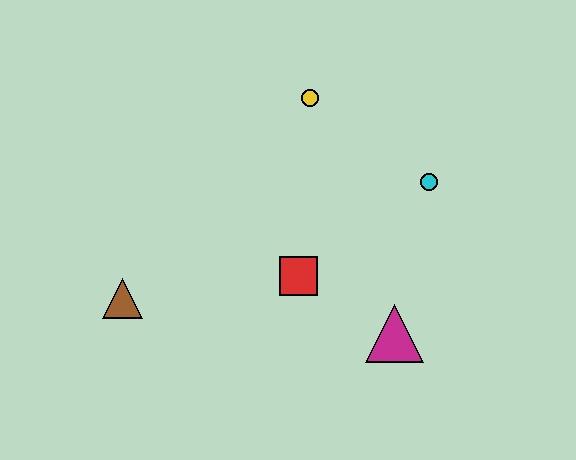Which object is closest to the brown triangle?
The red square is closest to the brown triangle.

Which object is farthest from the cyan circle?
The brown triangle is farthest from the cyan circle.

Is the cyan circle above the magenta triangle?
Yes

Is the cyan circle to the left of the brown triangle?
No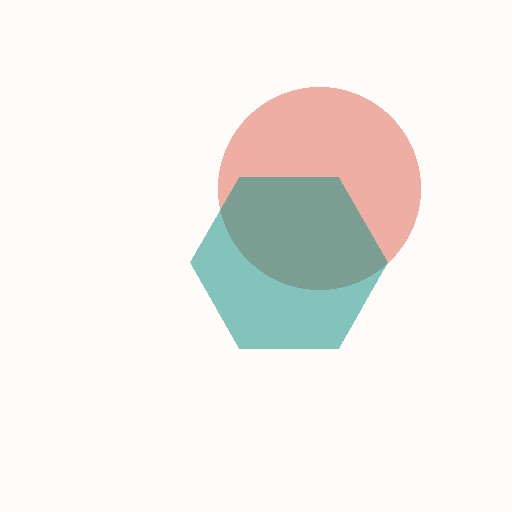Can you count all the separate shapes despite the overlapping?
Yes, there are 2 separate shapes.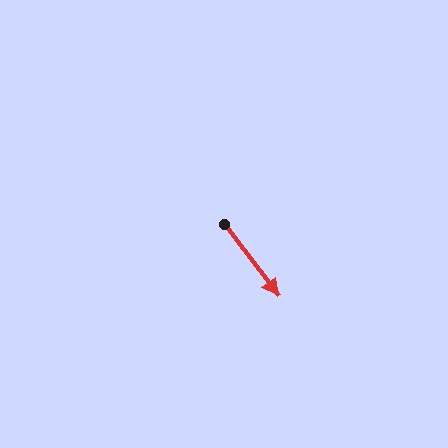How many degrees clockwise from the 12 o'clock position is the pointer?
Approximately 143 degrees.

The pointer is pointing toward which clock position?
Roughly 5 o'clock.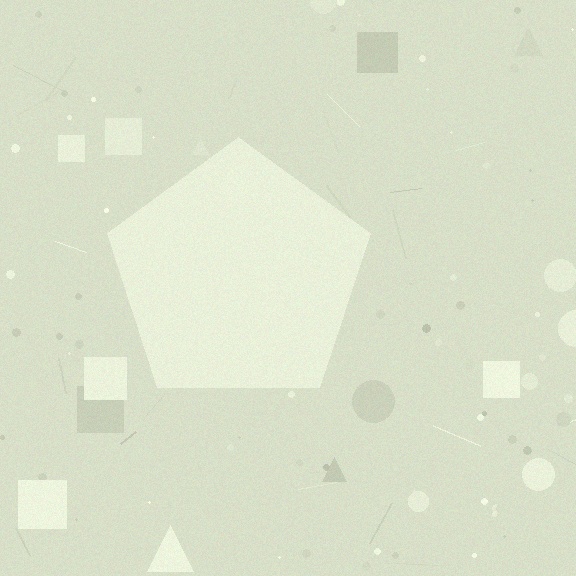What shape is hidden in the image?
A pentagon is hidden in the image.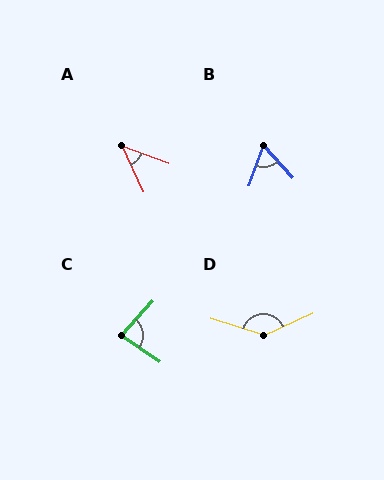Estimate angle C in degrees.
Approximately 82 degrees.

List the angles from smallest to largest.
A (45°), B (62°), C (82°), D (139°).